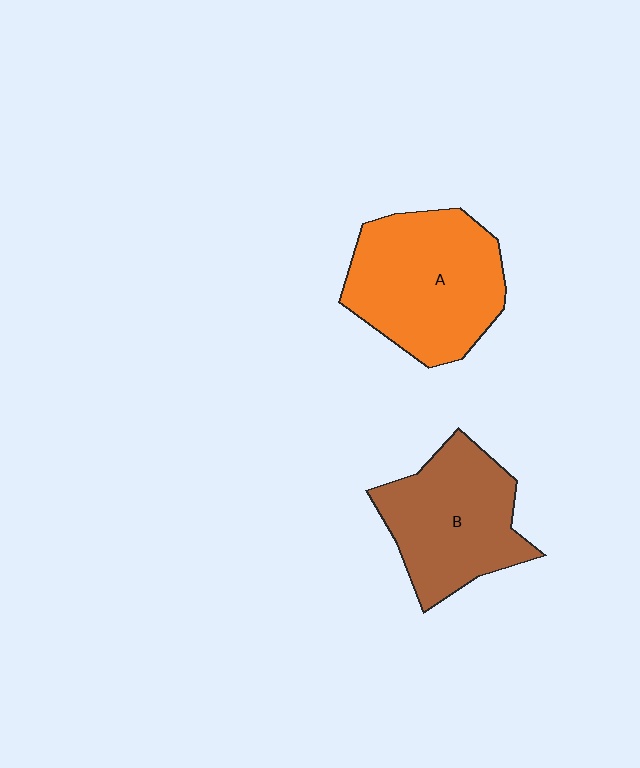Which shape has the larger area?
Shape A (orange).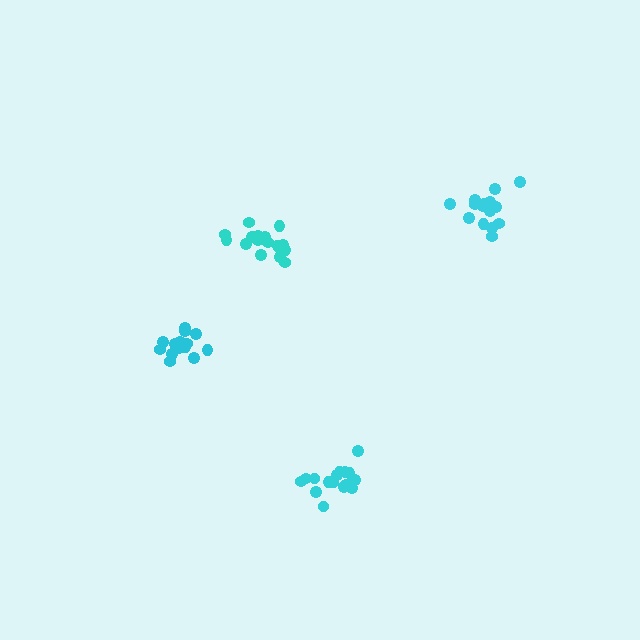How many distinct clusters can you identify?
There are 4 distinct clusters.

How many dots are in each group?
Group 1: 17 dots, Group 2: 17 dots, Group 3: 14 dots, Group 4: 17 dots (65 total).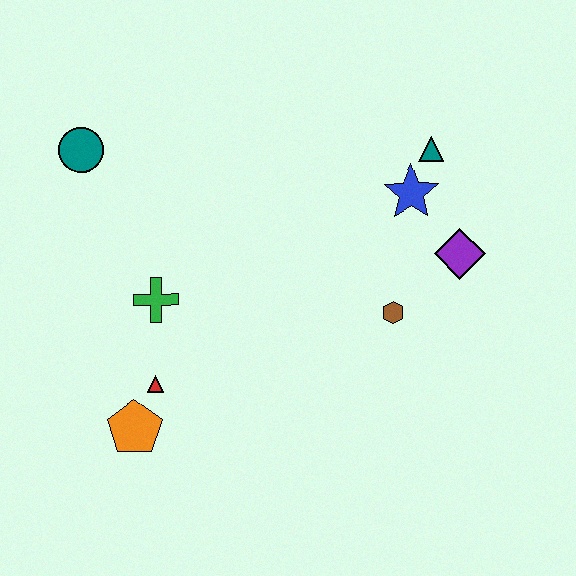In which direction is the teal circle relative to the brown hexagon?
The teal circle is to the left of the brown hexagon.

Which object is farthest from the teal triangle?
The orange pentagon is farthest from the teal triangle.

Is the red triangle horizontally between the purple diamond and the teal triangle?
No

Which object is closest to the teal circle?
The green cross is closest to the teal circle.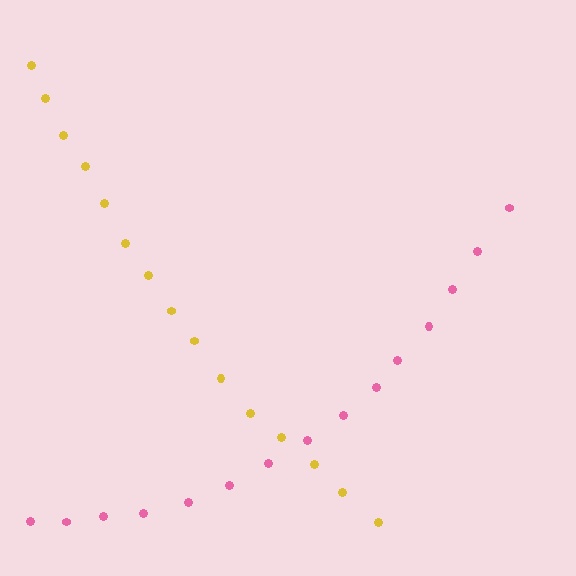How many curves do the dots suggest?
There are 2 distinct paths.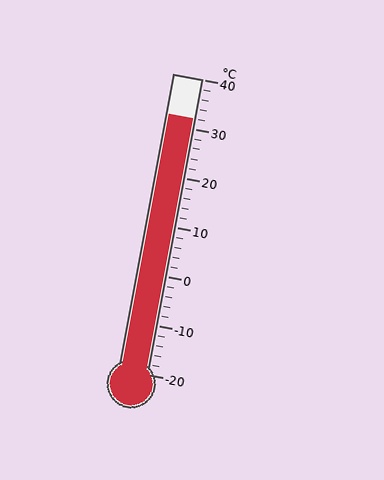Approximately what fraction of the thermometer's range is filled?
The thermometer is filled to approximately 85% of its range.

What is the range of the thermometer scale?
The thermometer scale ranges from -20°C to 40°C.